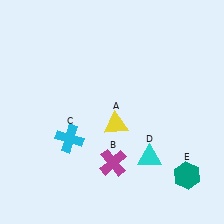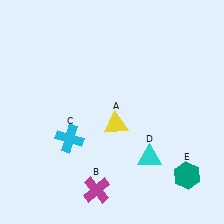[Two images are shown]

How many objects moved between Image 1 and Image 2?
1 object moved between the two images.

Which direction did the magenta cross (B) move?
The magenta cross (B) moved down.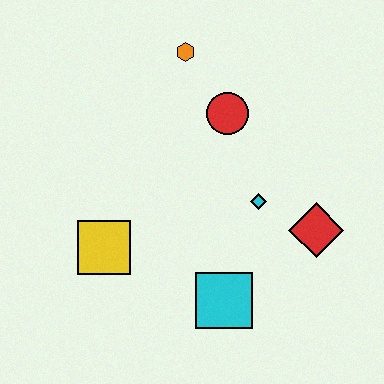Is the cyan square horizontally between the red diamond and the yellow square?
Yes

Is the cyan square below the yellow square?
Yes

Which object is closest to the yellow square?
The cyan square is closest to the yellow square.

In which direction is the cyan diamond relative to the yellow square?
The cyan diamond is to the right of the yellow square.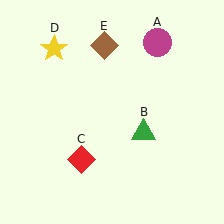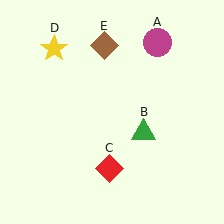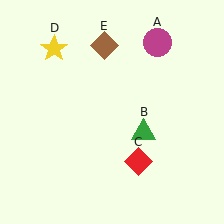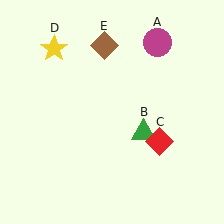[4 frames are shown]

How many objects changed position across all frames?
1 object changed position: red diamond (object C).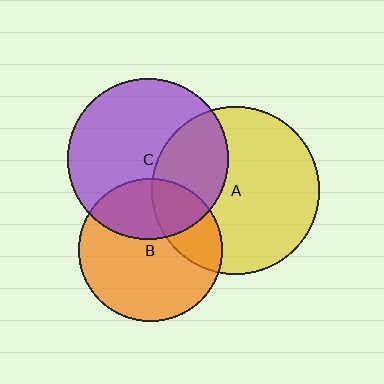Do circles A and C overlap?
Yes.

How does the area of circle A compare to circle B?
Approximately 1.4 times.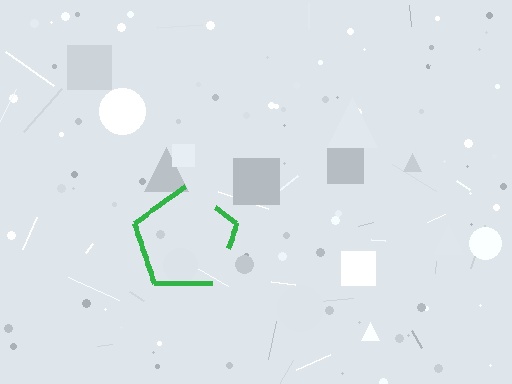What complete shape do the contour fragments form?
The contour fragments form a pentagon.